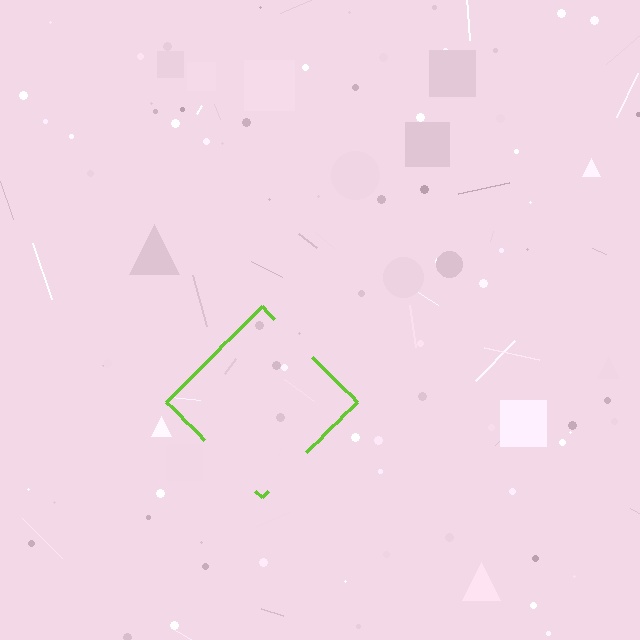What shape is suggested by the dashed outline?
The dashed outline suggests a diamond.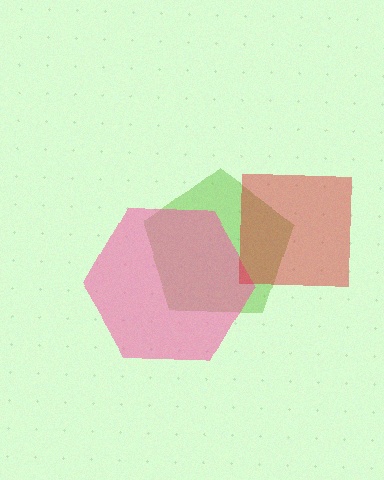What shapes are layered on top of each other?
The layered shapes are: a lime pentagon, a pink hexagon, a red square.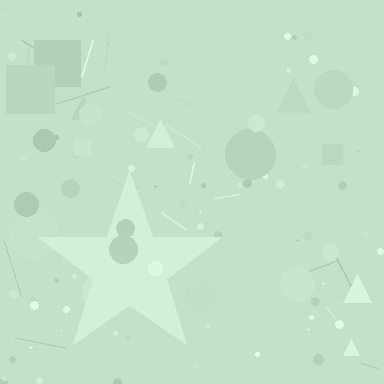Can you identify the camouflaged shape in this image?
The camouflaged shape is a star.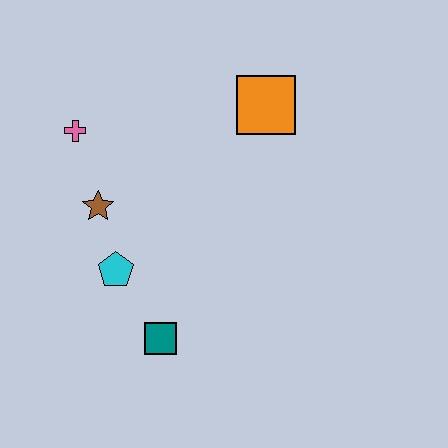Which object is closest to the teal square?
The cyan pentagon is closest to the teal square.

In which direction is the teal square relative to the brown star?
The teal square is below the brown star.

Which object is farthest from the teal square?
The orange square is farthest from the teal square.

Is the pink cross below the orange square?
Yes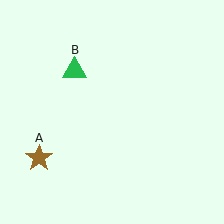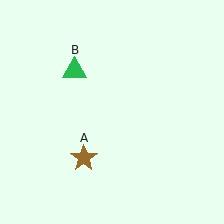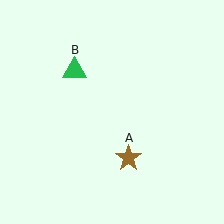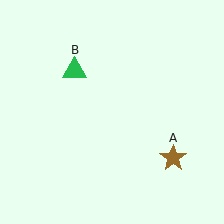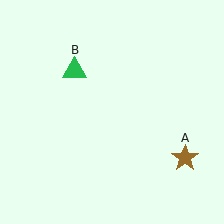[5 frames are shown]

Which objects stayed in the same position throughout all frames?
Green triangle (object B) remained stationary.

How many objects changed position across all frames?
1 object changed position: brown star (object A).